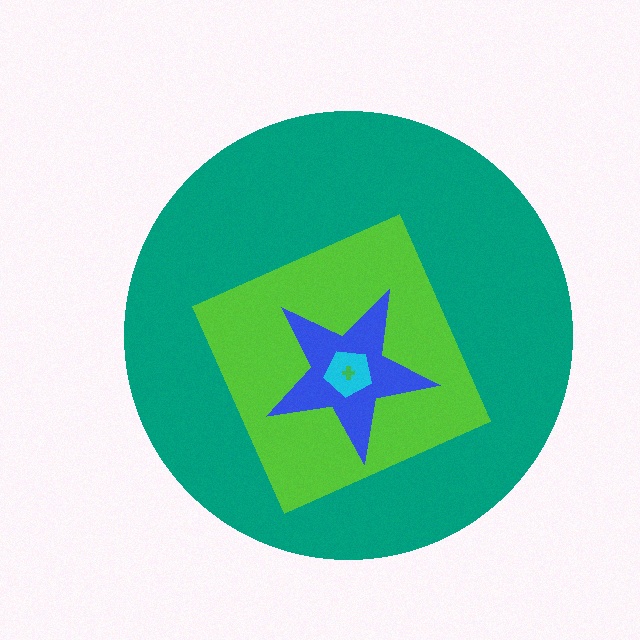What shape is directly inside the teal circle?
The lime diamond.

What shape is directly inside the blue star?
The cyan pentagon.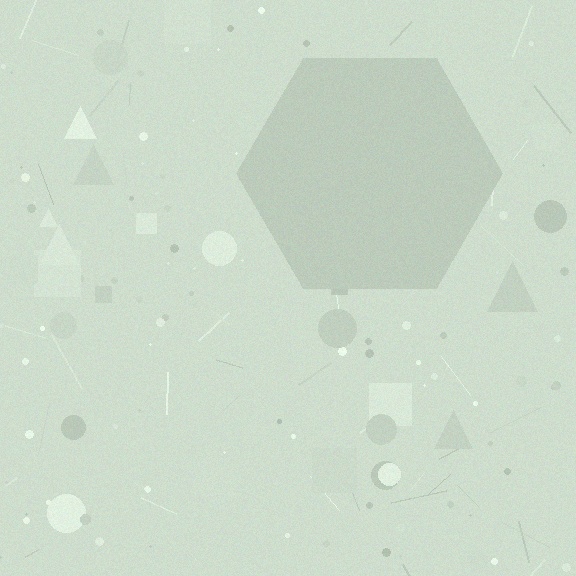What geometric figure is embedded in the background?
A hexagon is embedded in the background.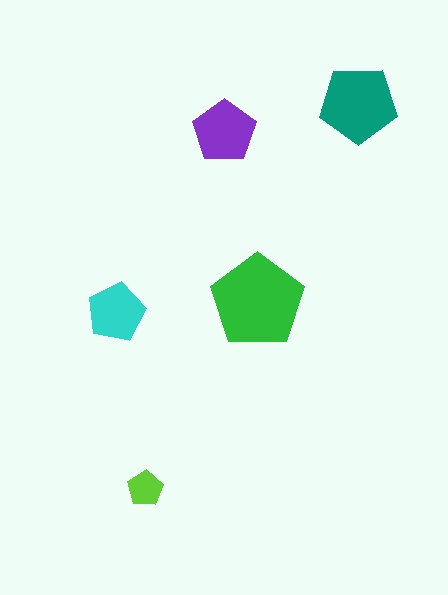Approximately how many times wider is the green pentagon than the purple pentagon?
About 1.5 times wider.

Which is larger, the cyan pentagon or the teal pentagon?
The teal one.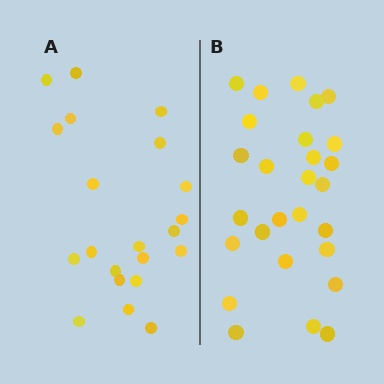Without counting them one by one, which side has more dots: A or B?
Region B (the right region) has more dots.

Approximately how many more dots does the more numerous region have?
Region B has about 6 more dots than region A.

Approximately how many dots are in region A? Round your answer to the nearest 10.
About 20 dots. (The exact count is 21, which rounds to 20.)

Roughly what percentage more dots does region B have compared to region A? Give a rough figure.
About 30% more.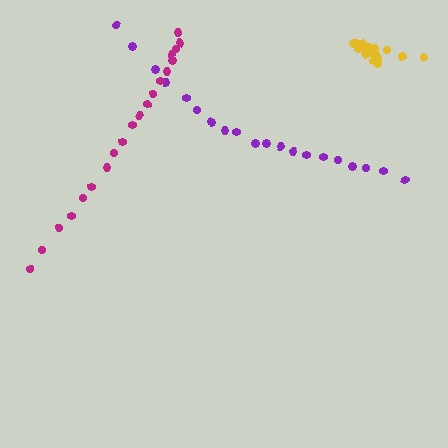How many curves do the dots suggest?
There are 3 distinct paths.